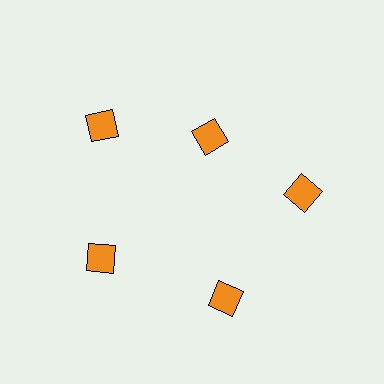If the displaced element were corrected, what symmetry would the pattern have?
It would have 5-fold rotational symmetry — the pattern would map onto itself every 72 degrees.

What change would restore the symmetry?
The symmetry would be restored by moving it outward, back onto the ring so that all 5 diamonds sit at equal angles and equal distance from the center.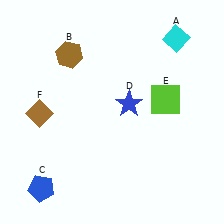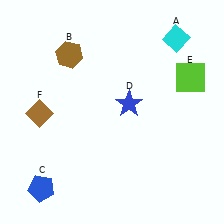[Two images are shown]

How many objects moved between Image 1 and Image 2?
1 object moved between the two images.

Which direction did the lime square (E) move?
The lime square (E) moved right.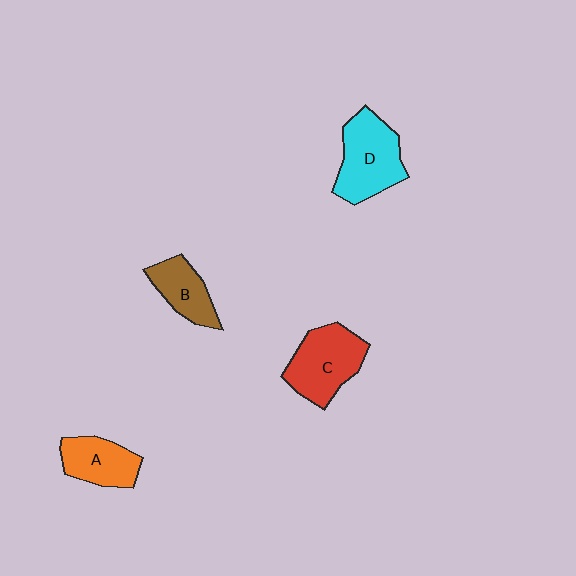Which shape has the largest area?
Shape D (cyan).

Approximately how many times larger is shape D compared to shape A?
Approximately 1.4 times.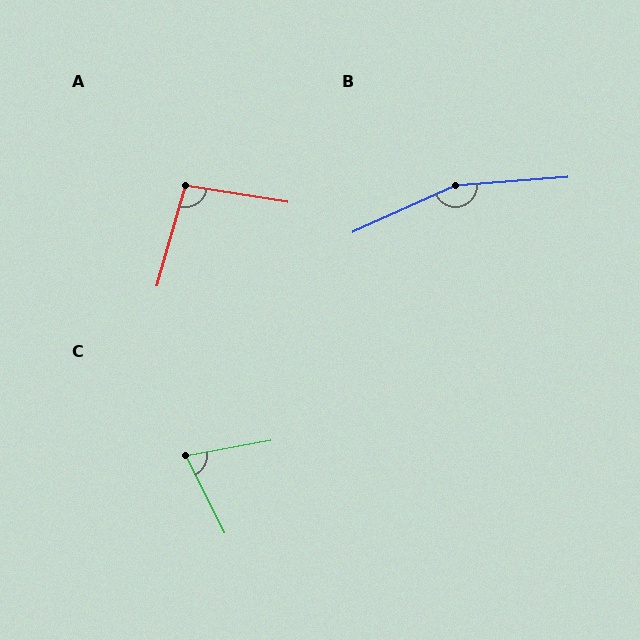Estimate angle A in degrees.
Approximately 97 degrees.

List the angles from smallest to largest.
C (73°), A (97°), B (160°).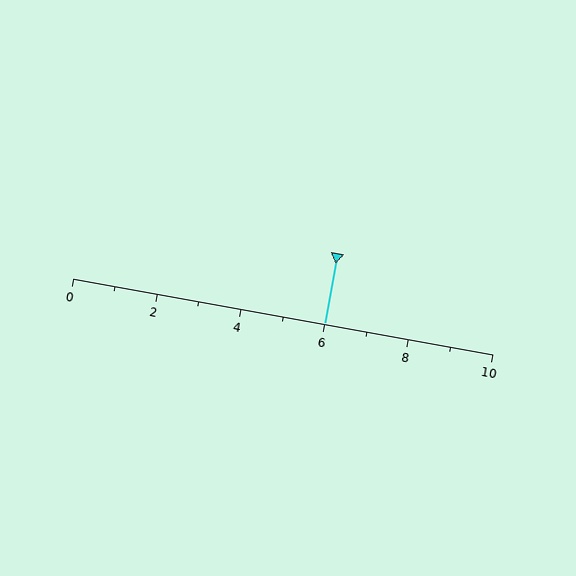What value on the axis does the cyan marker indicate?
The marker indicates approximately 6.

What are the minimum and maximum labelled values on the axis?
The axis runs from 0 to 10.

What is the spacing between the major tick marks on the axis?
The major ticks are spaced 2 apart.